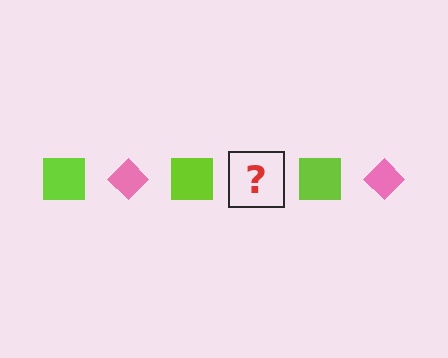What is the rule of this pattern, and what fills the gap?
The rule is that the pattern alternates between lime square and pink diamond. The gap should be filled with a pink diamond.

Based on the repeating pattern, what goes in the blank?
The blank should be a pink diamond.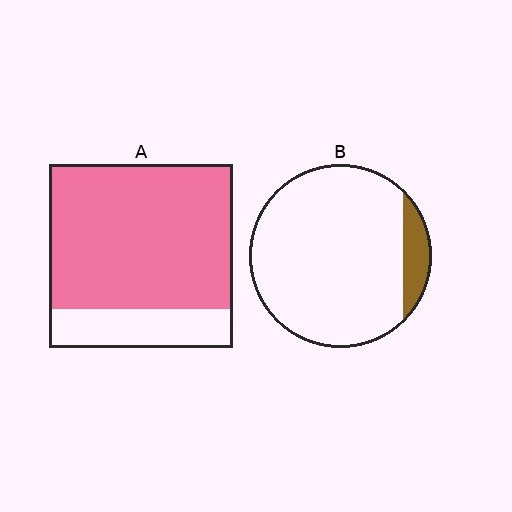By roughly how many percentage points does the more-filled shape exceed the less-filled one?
By roughly 70 percentage points (A over B).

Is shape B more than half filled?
No.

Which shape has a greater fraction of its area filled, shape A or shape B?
Shape A.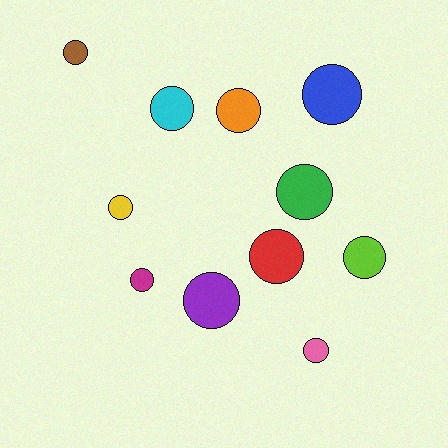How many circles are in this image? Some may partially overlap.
There are 11 circles.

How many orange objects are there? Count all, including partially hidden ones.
There is 1 orange object.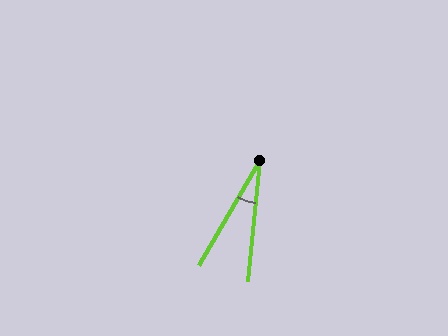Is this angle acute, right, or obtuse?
It is acute.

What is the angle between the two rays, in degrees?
Approximately 25 degrees.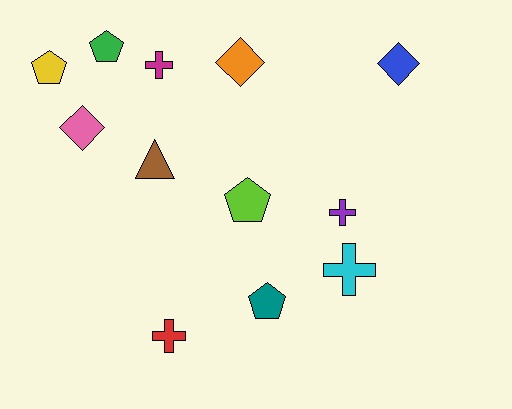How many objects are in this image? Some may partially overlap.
There are 12 objects.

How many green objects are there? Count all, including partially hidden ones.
There is 1 green object.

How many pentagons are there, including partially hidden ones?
There are 4 pentagons.